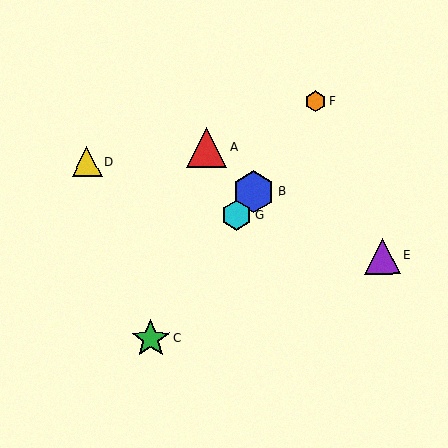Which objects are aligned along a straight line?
Objects B, C, F, G are aligned along a straight line.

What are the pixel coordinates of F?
Object F is at (316, 101).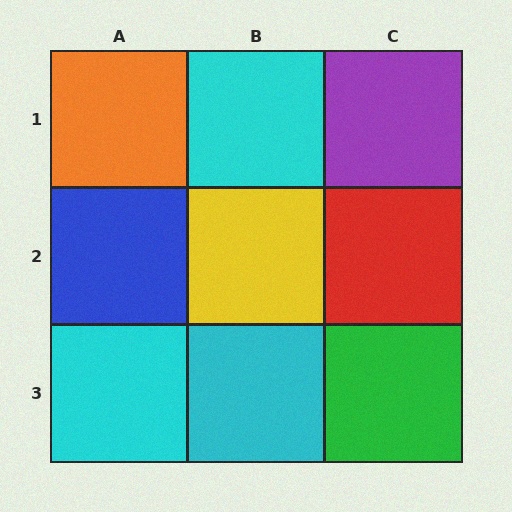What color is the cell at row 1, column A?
Orange.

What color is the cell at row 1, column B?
Cyan.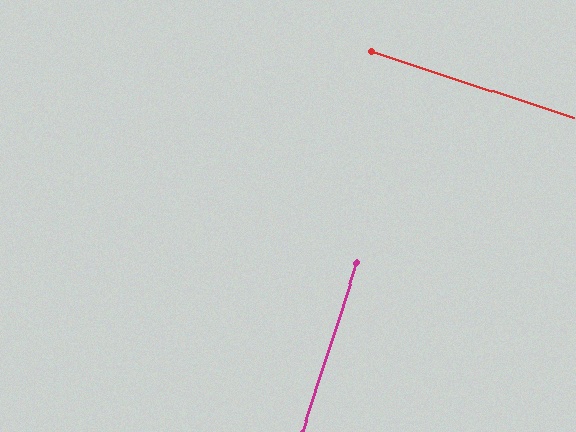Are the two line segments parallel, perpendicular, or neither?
Perpendicular — they meet at approximately 90°.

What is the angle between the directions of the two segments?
Approximately 90 degrees.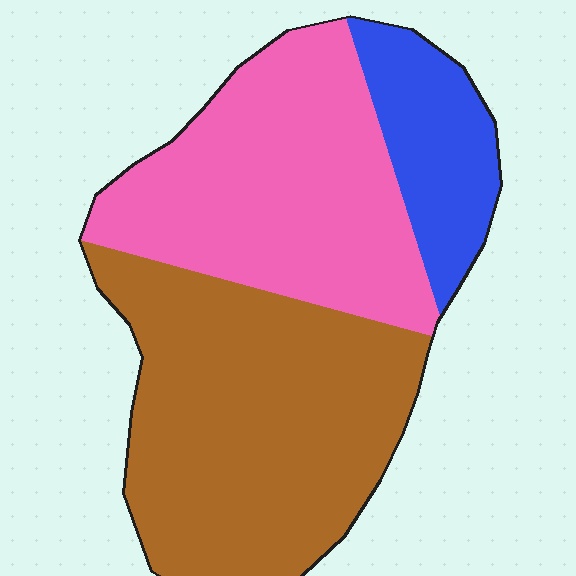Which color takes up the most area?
Brown, at roughly 45%.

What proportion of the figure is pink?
Pink covers about 40% of the figure.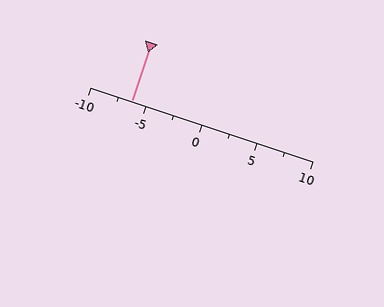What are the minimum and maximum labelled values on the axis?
The axis runs from -10 to 10.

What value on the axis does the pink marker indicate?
The marker indicates approximately -6.2.